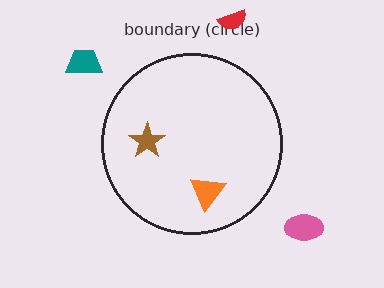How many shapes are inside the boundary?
2 inside, 3 outside.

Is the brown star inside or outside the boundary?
Inside.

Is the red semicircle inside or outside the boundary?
Outside.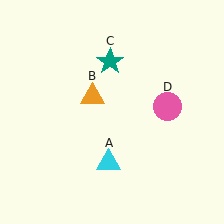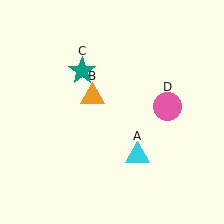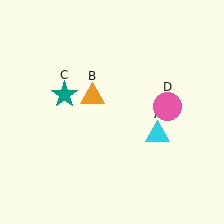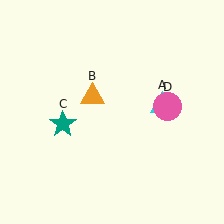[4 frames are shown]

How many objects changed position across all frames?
2 objects changed position: cyan triangle (object A), teal star (object C).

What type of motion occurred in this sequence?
The cyan triangle (object A), teal star (object C) rotated counterclockwise around the center of the scene.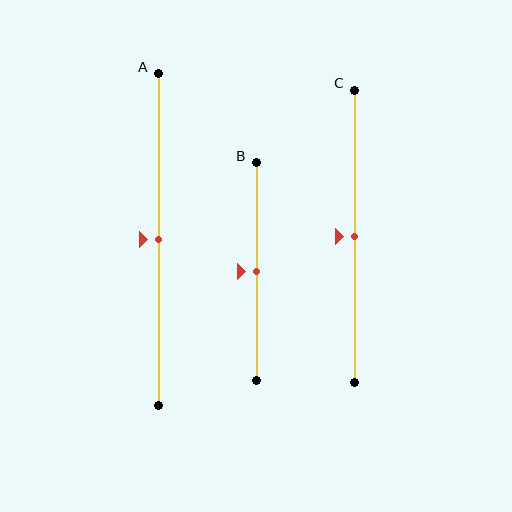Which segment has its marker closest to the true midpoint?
Segment A has its marker closest to the true midpoint.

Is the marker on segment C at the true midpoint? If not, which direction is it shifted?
Yes, the marker on segment C is at the true midpoint.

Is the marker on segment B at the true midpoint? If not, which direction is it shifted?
Yes, the marker on segment B is at the true midpoint.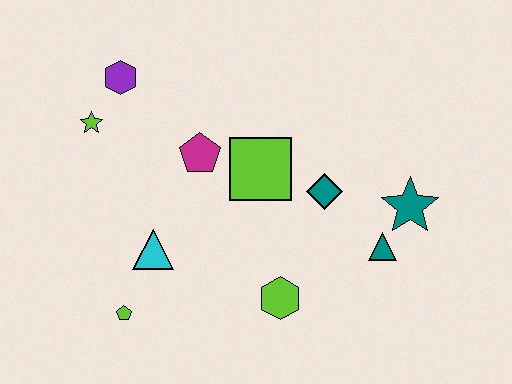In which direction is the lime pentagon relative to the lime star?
The lime pentagon is below the lime star.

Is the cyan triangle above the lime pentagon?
Yes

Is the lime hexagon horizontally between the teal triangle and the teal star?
No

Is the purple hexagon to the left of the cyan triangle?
Yes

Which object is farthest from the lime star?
The teal star is farthest from the lime star.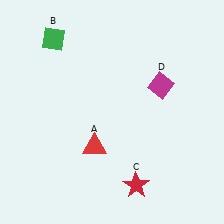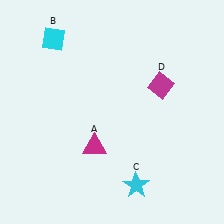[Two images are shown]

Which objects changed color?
A changed from red to magenta. B changed from green to cyan. C changed from red to cyan.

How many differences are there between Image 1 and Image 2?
There are 3 differences between the two images.